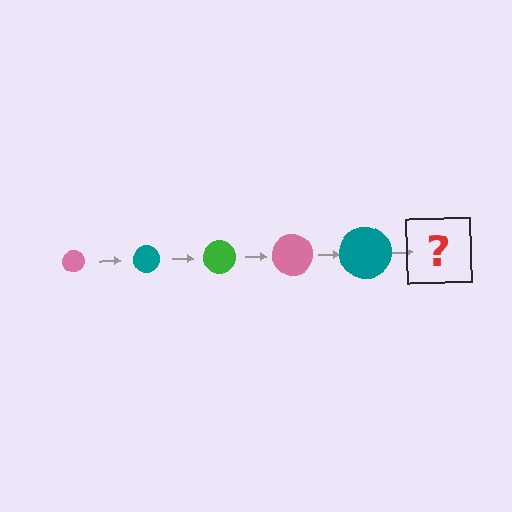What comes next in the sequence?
The next element should be a green circle, larger than the previous one.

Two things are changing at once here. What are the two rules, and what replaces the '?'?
The two rules are that the circle grows larger each step and the color cycles through pink, teal, and green. The '?' should be a green circle, larger than the previous one.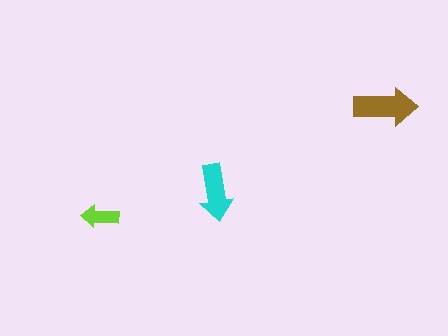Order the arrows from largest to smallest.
the brown one, the cyan one, the lime one.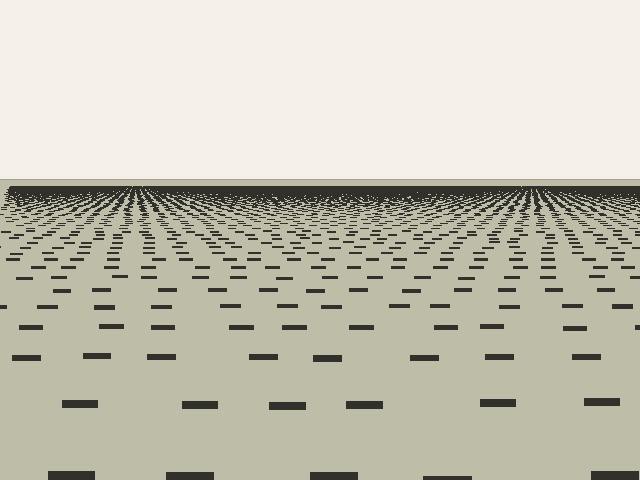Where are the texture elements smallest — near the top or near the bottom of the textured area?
Near the top.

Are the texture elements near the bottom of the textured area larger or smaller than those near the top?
Larger. Near the bottom, elements are closer to the viewer and appear at a bigger on-screen size.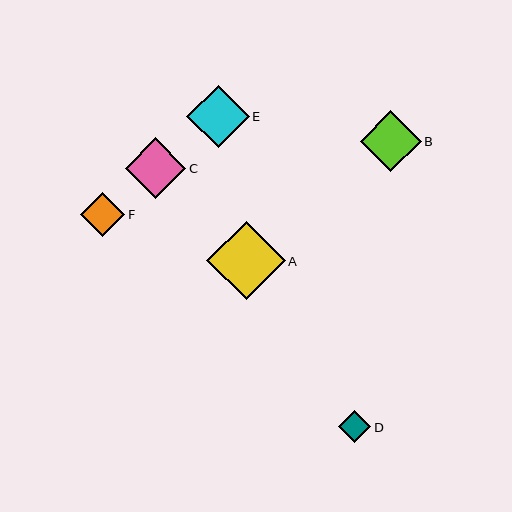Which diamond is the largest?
Diamond A is the largest with a size of approximately 78 pixels.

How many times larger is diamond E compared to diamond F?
Diamond E is approximately 1.4 times the size of diamond F.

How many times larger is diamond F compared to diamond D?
Diamond F is approximately 1.4 times the size of diamond D.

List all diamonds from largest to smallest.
From largest to smallest: A, E, B, C, F, D.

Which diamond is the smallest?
Diamond D is the smallest with a size of approximately 32 pixels.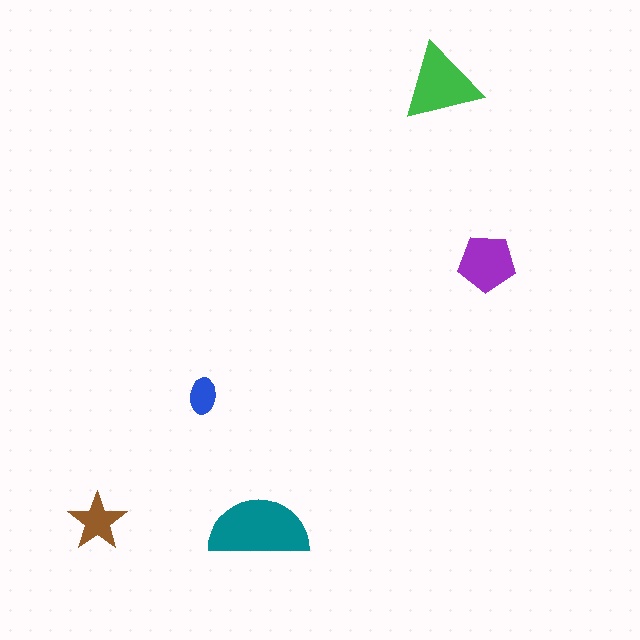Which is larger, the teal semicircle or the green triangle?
The teal semicircle.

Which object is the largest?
The teal semicircle.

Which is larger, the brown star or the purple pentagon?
The purple pentagon.